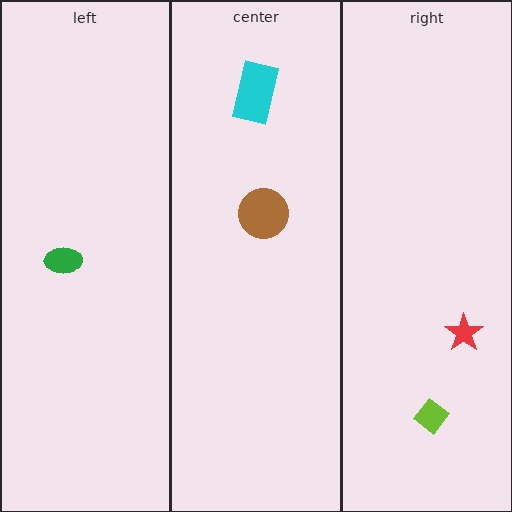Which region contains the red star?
The right region.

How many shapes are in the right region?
2.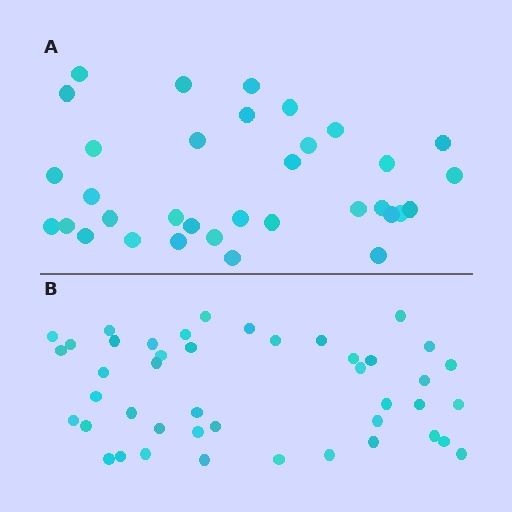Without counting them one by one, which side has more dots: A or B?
Region B (the bottom region) has more dots.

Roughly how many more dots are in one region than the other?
Region B has roughly 10 or so more dots than region A.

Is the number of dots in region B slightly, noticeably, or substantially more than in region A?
Region B has noticeably more, but not dramatically so. The ratio is roughly 1.3 to 1.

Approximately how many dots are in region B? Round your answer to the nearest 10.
About 40 dots. (The exact count is 44, which rounds to 40.)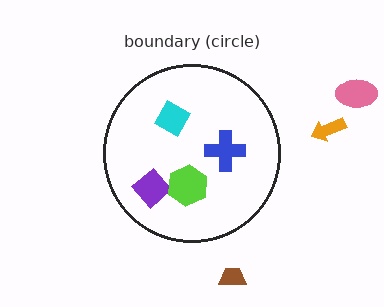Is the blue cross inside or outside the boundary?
Inside.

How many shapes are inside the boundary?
4 inside, 3 outside.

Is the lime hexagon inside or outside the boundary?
Inside.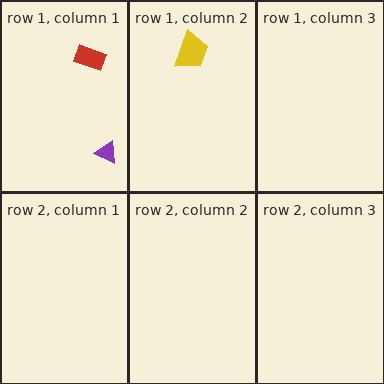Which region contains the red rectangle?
The row 1, column 1 region.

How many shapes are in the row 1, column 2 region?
1.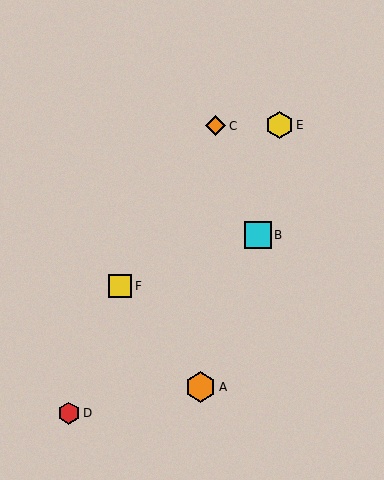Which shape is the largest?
The orange hexagon (labeled A) is the largest.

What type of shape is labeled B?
Shape B is a cyan square.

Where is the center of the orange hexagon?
The center of the orange hexagon is at (201, 387).